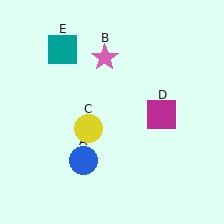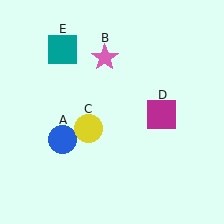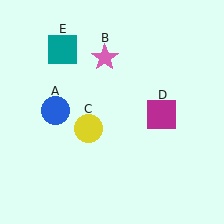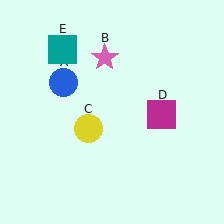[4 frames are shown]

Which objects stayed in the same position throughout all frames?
Pink star (object B) and yellow circle (object C) and magenta square (object D) and teal square (object E) remained stationary.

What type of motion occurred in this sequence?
The blue circle (object A) rotated clockwise around the center of the scene.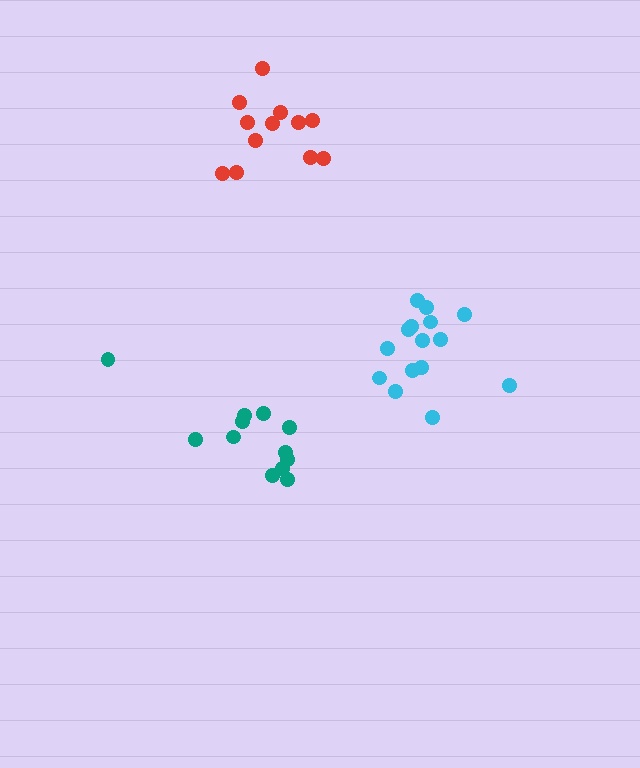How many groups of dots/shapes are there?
There are 3 groups.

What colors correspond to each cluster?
The clusters are colored: red, teal, cyan.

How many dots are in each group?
Group 1: 12 dots, Group 2: 12 dots, Group 3: 15 dots (39 total).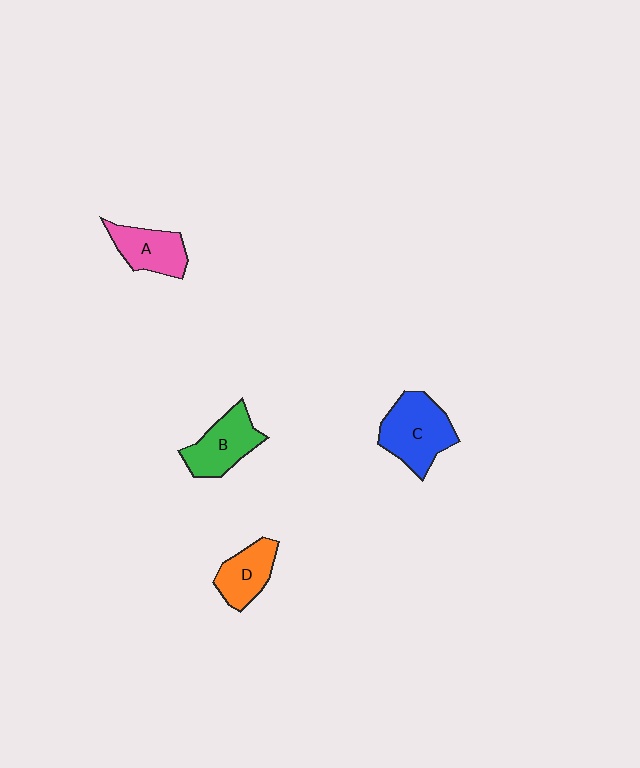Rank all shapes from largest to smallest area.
From largest to smallest: C (blue), B (green), A (pink), D (orange).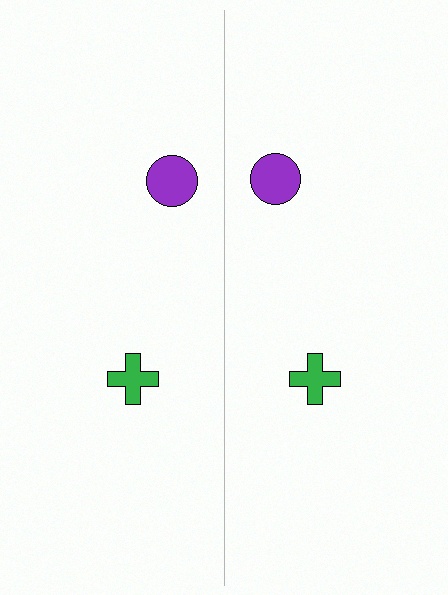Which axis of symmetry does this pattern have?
The pattern has a vertical axis of symmetry running through the center of the image.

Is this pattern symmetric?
Yes, this pattern has bilateral (reflection) symmetry.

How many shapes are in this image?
There are 4 shapes in this image.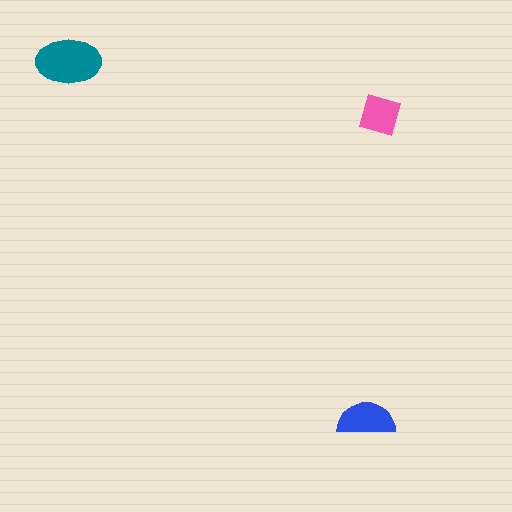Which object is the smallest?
The pink square.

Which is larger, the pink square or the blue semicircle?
The blue semicircle.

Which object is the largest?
The teal ellipse.